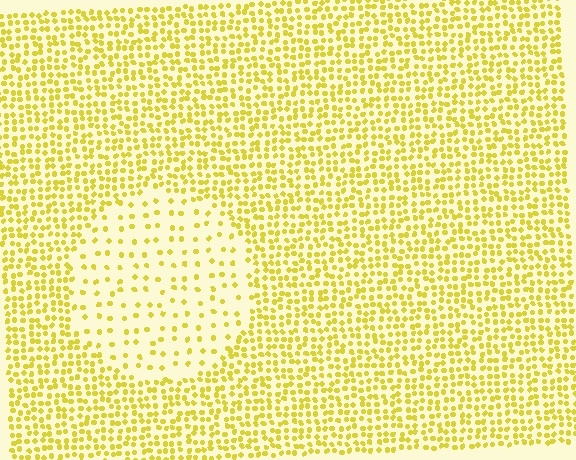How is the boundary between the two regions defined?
The boundary is defined by a change in element density (approximately 2.8x ratio). All elements are the same color, size, and shape.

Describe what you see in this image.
The image contains small yellow elements arranged at two different densities. A circle-shaped region is visible where the elements are less densely packed than the surrounding area.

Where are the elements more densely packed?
The elements are more densely packed outside the circle boundary.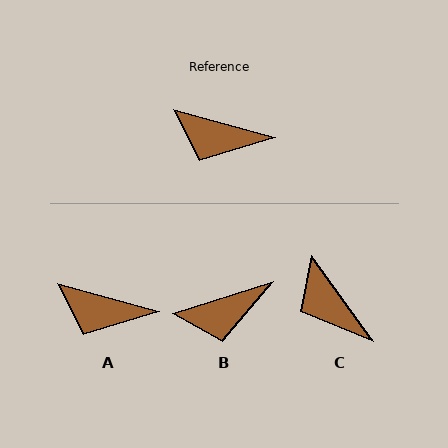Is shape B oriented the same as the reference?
No, it is off by about 33 degrees.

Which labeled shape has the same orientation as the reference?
A.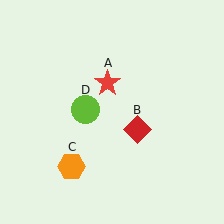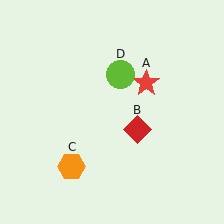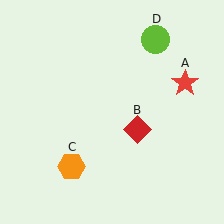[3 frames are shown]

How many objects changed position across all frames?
2 objects changed position: red star (object A), lime circle (object D).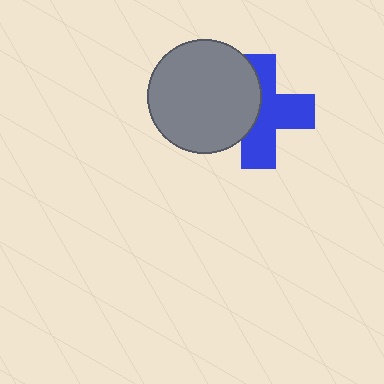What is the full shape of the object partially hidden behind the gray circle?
The partially hidden object is a blue cross.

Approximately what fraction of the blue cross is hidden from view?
Roughly 39% of the blue cross is hidden behind the gray circle.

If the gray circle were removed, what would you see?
You would see the complete blue cross.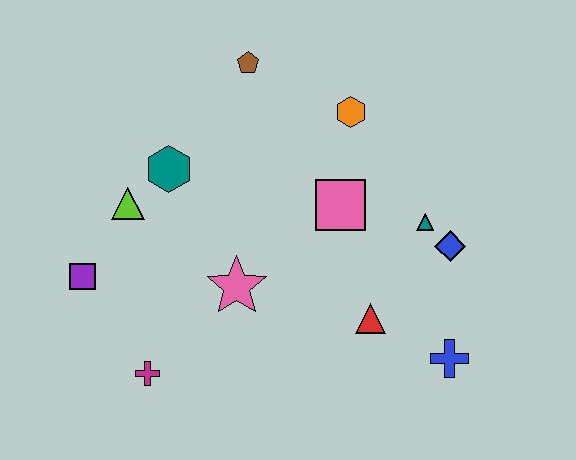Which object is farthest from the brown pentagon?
The blue cross is farthest from the brown pentagon.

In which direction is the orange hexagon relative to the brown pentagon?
The orange hexagon is to the right of the brown pentagon.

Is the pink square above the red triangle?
Yes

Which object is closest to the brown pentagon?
The orange hexagon is closest to the brown pentagon.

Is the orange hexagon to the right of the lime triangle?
Yes